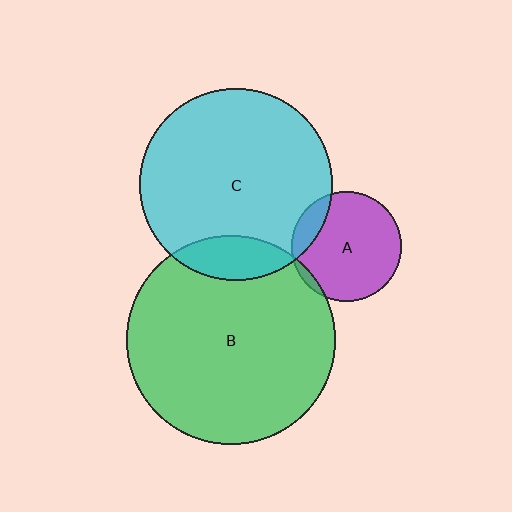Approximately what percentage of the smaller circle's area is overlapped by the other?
Approximately 15%.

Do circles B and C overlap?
Yes.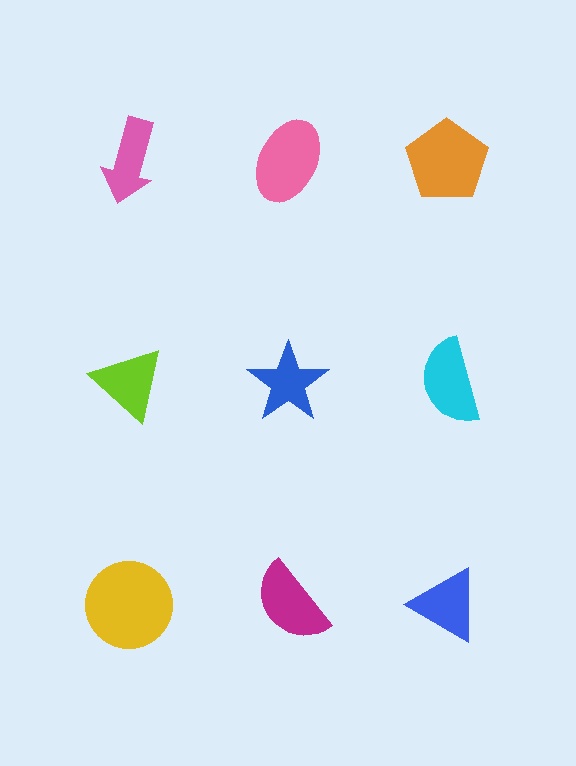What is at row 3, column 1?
A yellow circle.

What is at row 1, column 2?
A pink ellipse.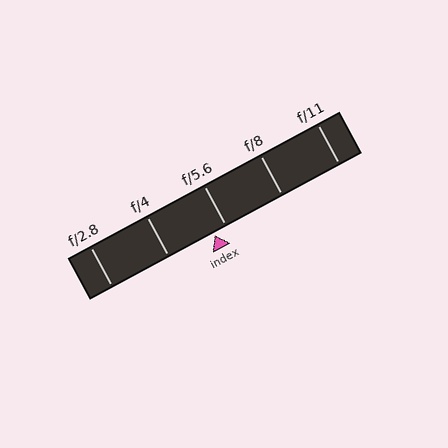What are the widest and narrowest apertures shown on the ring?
The widest aperture shown is f/2.8 and the narrowest is f/11.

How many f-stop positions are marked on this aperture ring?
There are 5 f-stop positions marked.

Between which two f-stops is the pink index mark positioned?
The index mark is between f/4 and f/5.6.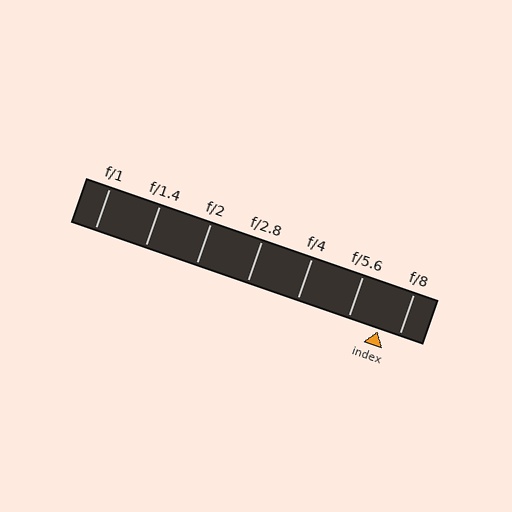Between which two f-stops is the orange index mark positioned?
The index mark is between f/5.6 and f/8.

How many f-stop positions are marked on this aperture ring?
There are 7 f-stop positions marked.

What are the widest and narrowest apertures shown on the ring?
The widest aperture shown is f/1 and the narrowest is f/8.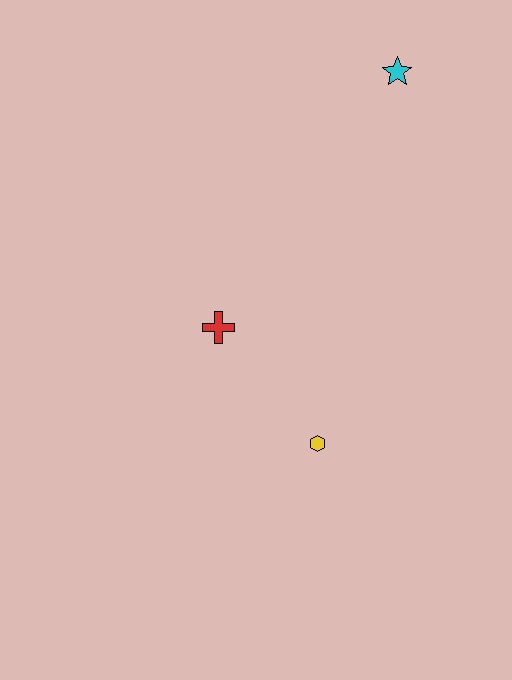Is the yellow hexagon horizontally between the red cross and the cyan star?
Yes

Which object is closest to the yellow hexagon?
The red cross is closest to the yellow hexagon.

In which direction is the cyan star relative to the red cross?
The cyan star is above the red cross.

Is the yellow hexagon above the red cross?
No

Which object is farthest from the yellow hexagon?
The cyan star is farthest from the yellow hexagon.